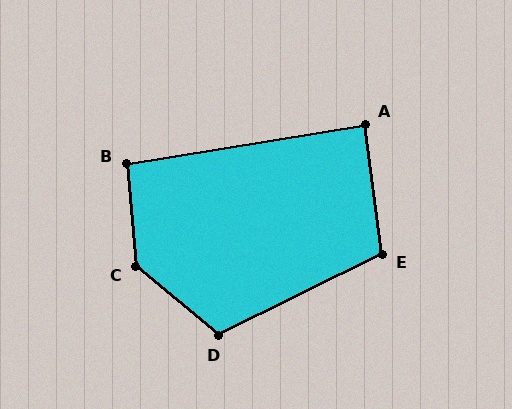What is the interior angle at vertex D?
Approximately 114 degrees (obtuse).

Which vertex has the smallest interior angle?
A, at approximately 88 degrees.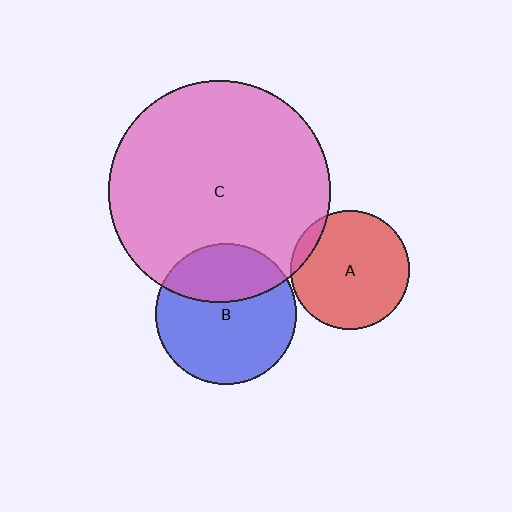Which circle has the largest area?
Circle C (pink).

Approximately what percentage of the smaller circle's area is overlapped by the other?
Approximately 35%.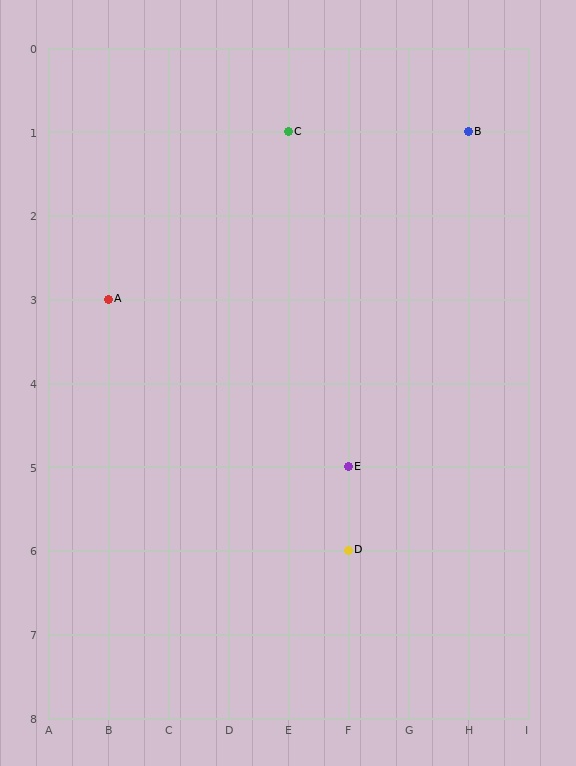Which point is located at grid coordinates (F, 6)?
Point D is at (F, 6).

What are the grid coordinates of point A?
Point A is at grid coordinates (B, 3).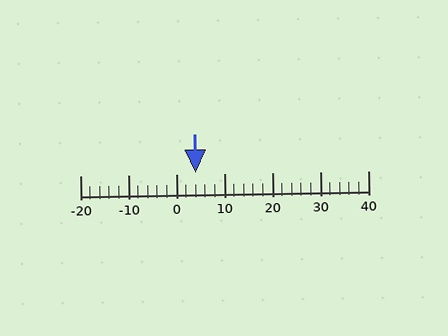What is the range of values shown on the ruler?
The ruler shows values from -20 to 40.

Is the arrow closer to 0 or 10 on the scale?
The arrow is closer to 0.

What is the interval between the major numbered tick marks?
The major tick marks are spaced 10 units apart.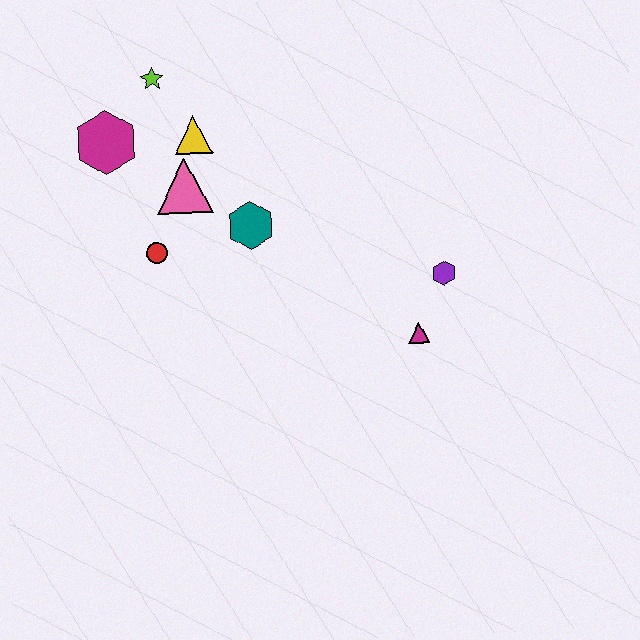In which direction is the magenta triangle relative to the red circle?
The magenta triangle is to the right of the red circle.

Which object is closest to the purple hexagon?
The magenta triangle is closest to the purple hexagon.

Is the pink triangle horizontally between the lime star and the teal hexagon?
Yes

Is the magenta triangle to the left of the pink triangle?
No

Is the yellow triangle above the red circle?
Yes